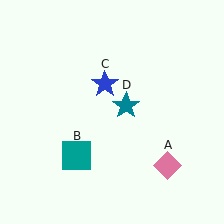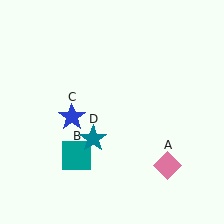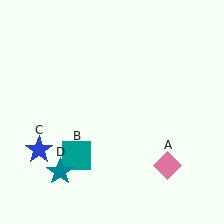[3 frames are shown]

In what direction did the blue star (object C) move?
The blue star (object C) moved down and to the left.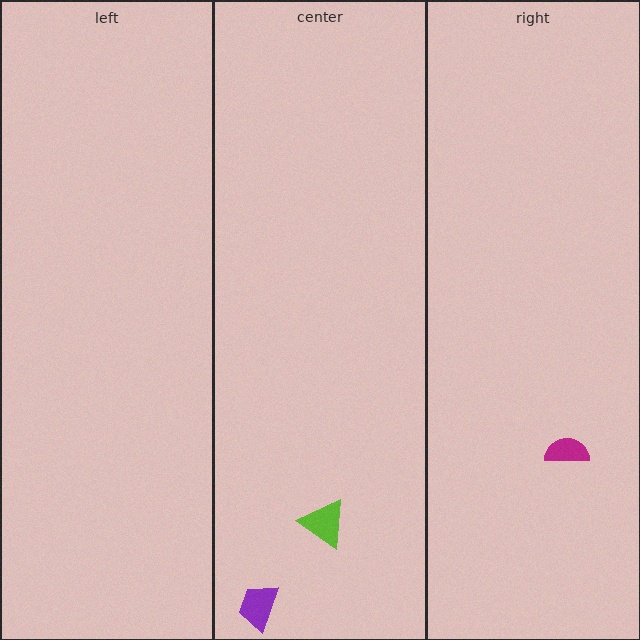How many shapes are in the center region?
2.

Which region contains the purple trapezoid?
The center region.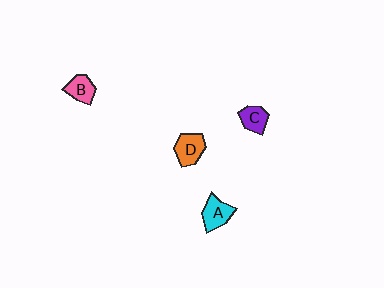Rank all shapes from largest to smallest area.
From largest to smallest: D (orange), A (cyan), C (purple), B (pink).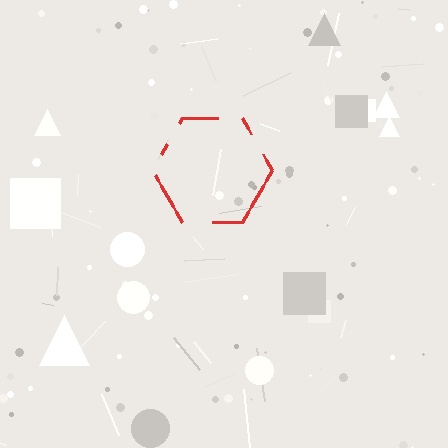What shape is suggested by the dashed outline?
The dashed outline suggests a hexagon.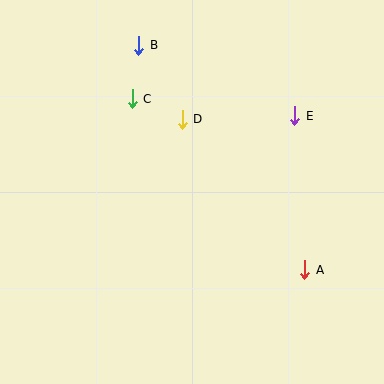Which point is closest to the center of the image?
Point D at (182, 119) is closest to the center.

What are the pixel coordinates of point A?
Point A is at (305, 270).